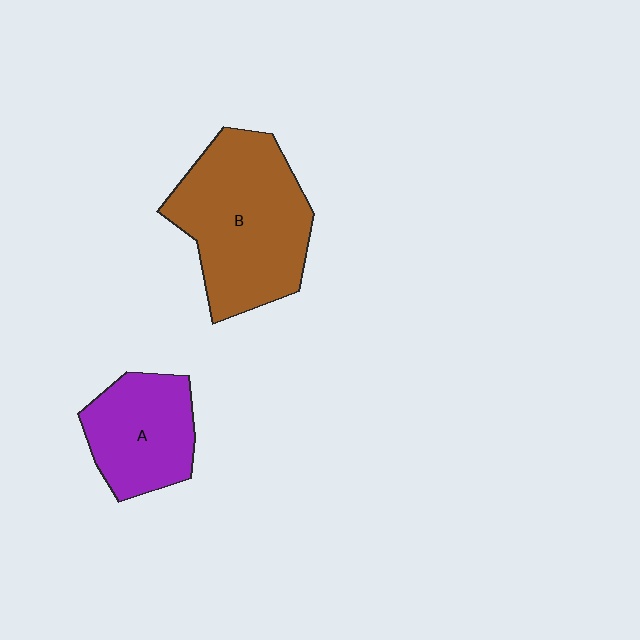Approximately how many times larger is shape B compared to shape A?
Approximately 1.7 times.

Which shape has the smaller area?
Shape A (purple).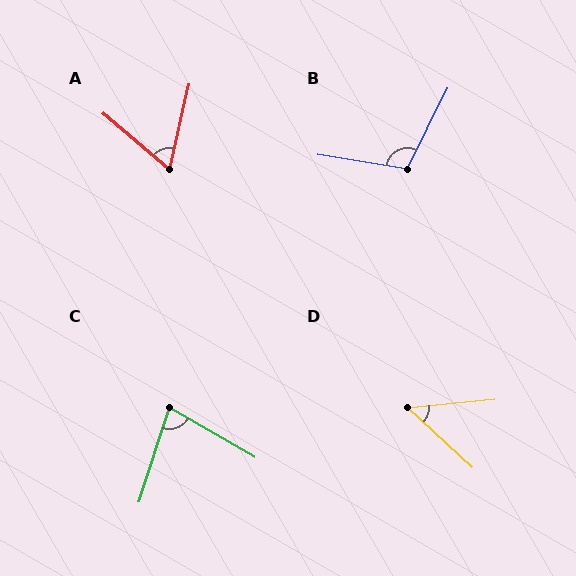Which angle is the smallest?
D, at approximately 48 degrees.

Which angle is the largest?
B, at approximately 107 degrees.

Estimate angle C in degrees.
Approximately 78 degrees.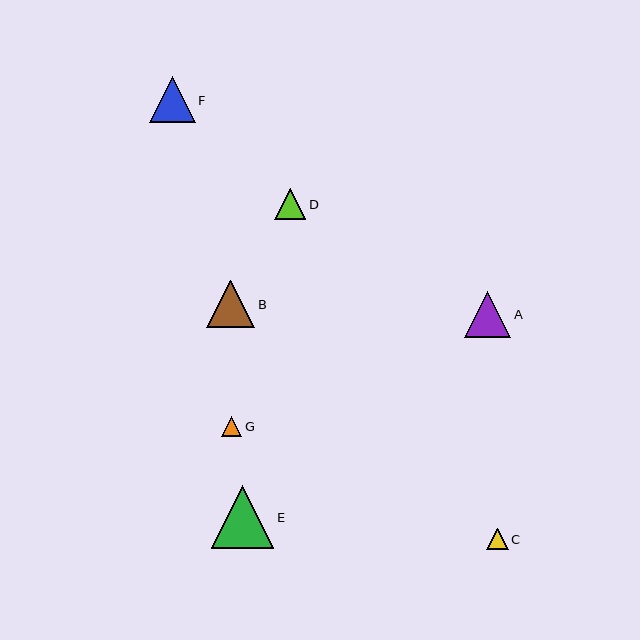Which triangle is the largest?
Triangle E is the largest with a size of approximately 63 pixels.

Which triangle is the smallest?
Triangle G is the smallest with a size of approximately 20 pixels.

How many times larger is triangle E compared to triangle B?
Triangle E is approximately 1.3 times the size of triangle B.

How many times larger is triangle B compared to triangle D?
Triangle B is approximately 1.5 times the size of triangle D.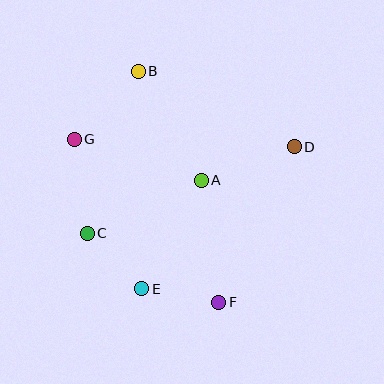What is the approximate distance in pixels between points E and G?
The distance between E and G is approximately 164 pixels.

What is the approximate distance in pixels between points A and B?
The distance between A and B is approximately 125 pixels.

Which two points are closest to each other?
Points C and E are closest to each other.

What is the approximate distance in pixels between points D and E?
The distance between D and E is approximately 208 pixels.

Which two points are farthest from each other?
Points B and F are farthest from each other.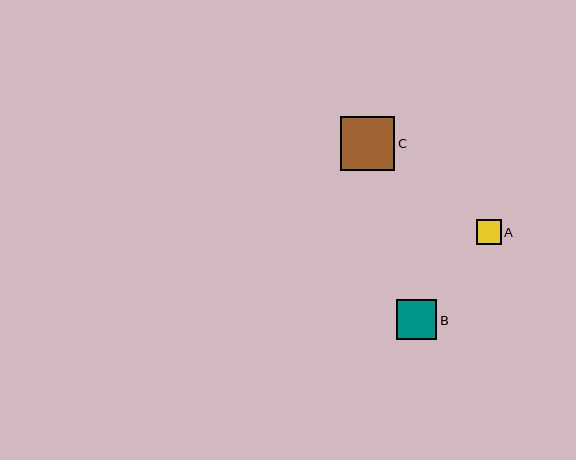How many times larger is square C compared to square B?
Square C is approximately 1.3 times the size of square B.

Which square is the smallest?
Square A is the smallest with a size of approximately 25 pixels.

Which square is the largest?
Square C is the largest with a size of approximately 54 pixels.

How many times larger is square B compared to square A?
Square B is approximately 1.6 times the size of square A.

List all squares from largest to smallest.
From largest to smallest: C, B, A.